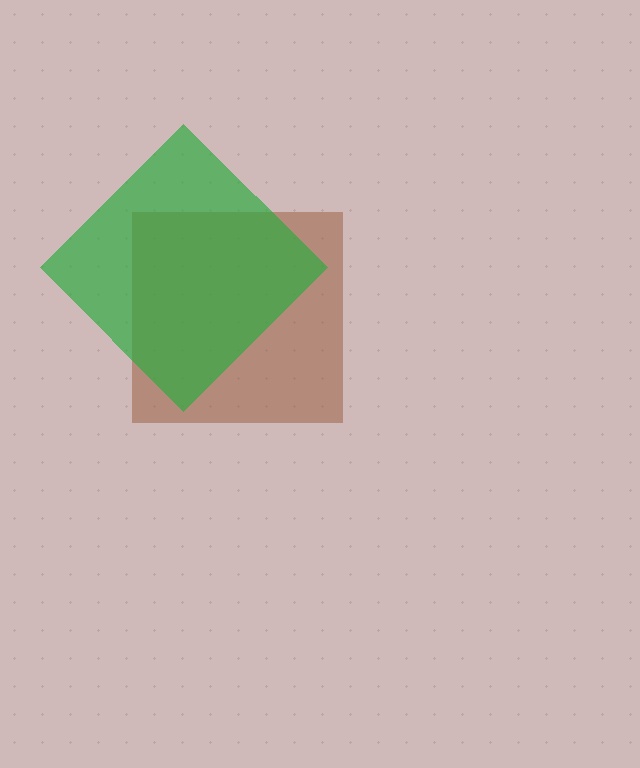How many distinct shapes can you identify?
There are 2 distinct shapes: a brown square, a green diamond.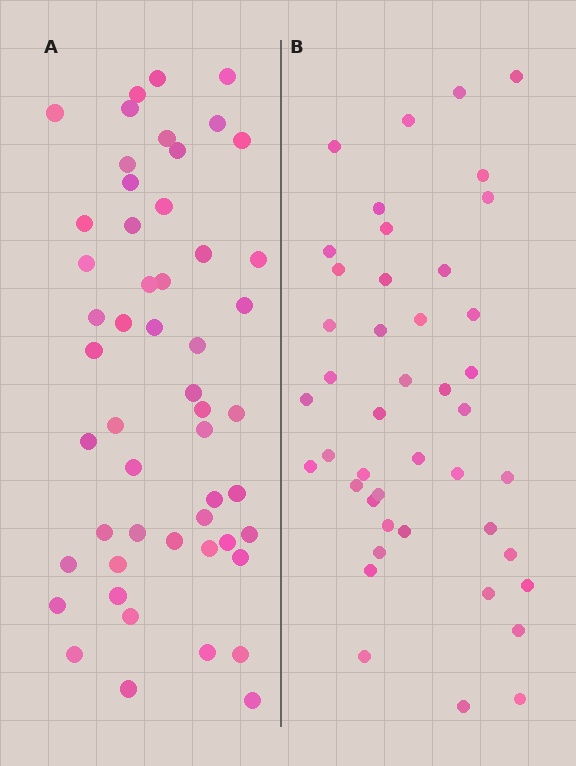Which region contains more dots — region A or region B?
Region A (the left region) has more dots.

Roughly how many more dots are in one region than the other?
Region A has roughly 8 or so more dots than region B.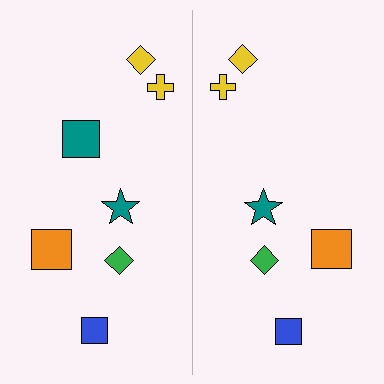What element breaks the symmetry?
A teal square is missing from the right side.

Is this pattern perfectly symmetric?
No, the pattern is not perfectly symmetric. A teal square is missing from the right side.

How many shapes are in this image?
There are 13 shapes in this image.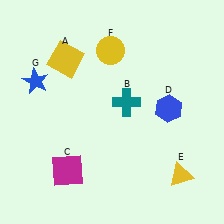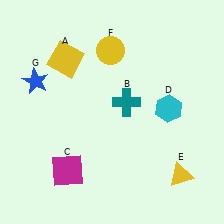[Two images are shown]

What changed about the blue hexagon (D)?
In Image 1, D is blue. In Image 2, it changed to cyan.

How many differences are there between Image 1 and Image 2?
There is 1 difference between the two images.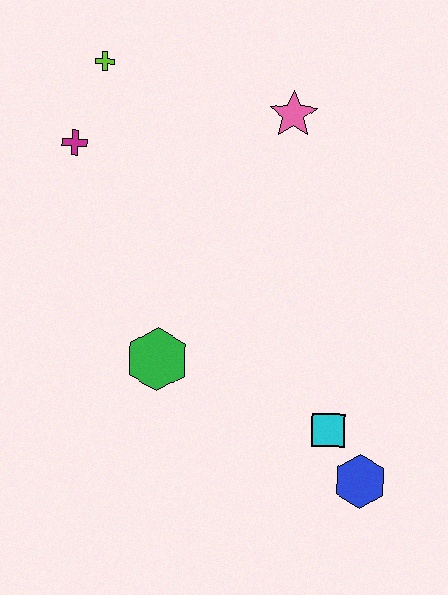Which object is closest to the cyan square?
The blue hexagon is closest to the cyan square.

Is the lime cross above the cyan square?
Yes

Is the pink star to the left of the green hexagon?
No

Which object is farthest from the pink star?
The blue hexagon is farthest from the pink star.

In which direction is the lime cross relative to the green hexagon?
The lime cross is above the green hexagon.